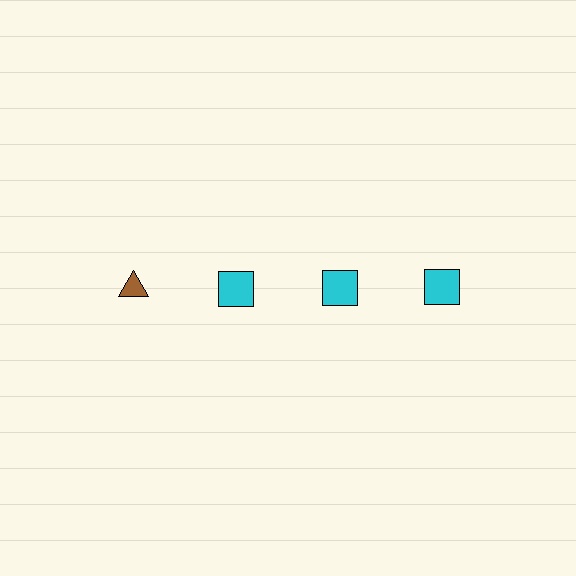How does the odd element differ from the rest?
It differs in both color (brown instead of cyan) and shape (triangle instead of square).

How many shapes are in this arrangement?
There are 4 shapes arranged in a grid pattern.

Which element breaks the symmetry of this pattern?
The brown triangle in the top row, leftmost column breaks the symmetry. All other shapes are cyan squares.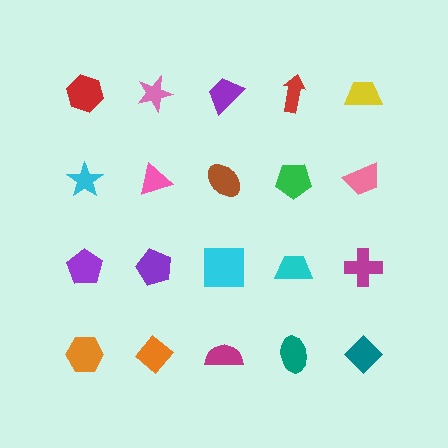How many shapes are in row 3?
5 shapes.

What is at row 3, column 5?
A magenta cross.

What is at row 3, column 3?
A cyan square.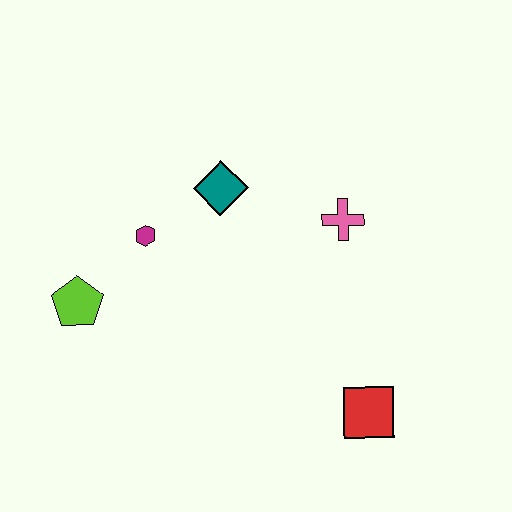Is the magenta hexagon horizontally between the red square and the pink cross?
No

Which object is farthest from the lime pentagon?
The red square is farthest from the lime pentagon.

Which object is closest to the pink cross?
The teal diamond is closest to the pink cross.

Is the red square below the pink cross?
Yes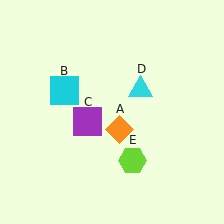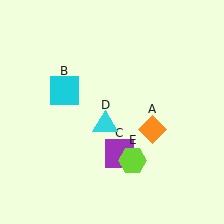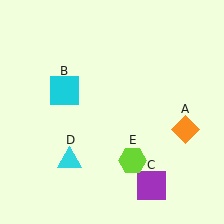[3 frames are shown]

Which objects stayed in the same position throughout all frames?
Cyan square (object B) and lime hexagon (object E) remained stationary.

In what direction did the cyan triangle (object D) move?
The cyan triangle (object D) moved down and to the left.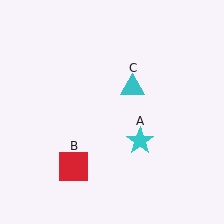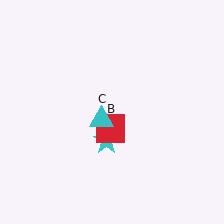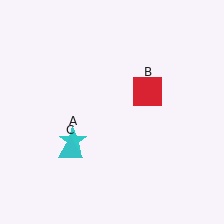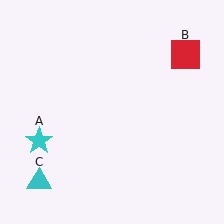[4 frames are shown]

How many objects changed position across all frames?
3 objects changed position: cyan star (object A), red square (object B), cyan triangle (object C).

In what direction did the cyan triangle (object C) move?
The cyan triangle (object C) moved down and to the left.